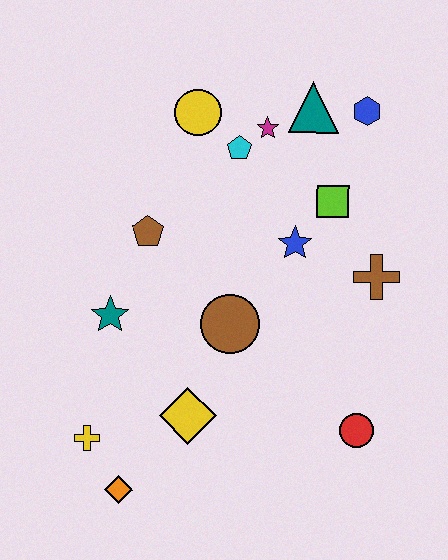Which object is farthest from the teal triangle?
The orange diamond is farthest from the teal triangle.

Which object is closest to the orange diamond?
The yellow cross is closest to the orange diamond.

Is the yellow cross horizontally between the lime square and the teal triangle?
No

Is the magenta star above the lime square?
Yes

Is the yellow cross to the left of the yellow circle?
Yes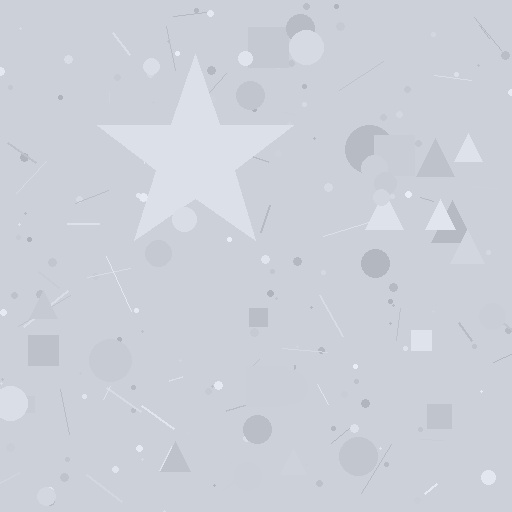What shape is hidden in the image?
A star is hidden in the image.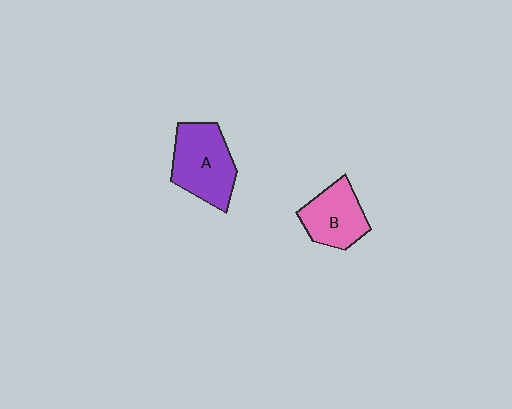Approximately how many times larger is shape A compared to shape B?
Approximately 1.3 times.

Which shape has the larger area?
Shape A (purple).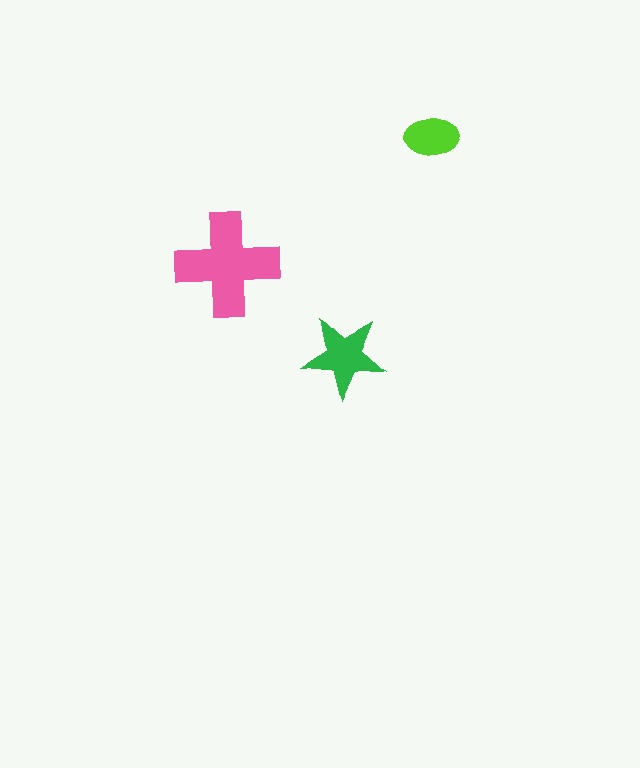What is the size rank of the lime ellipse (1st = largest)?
3rd.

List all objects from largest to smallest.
The pink cross, the green star, the lime ellipse.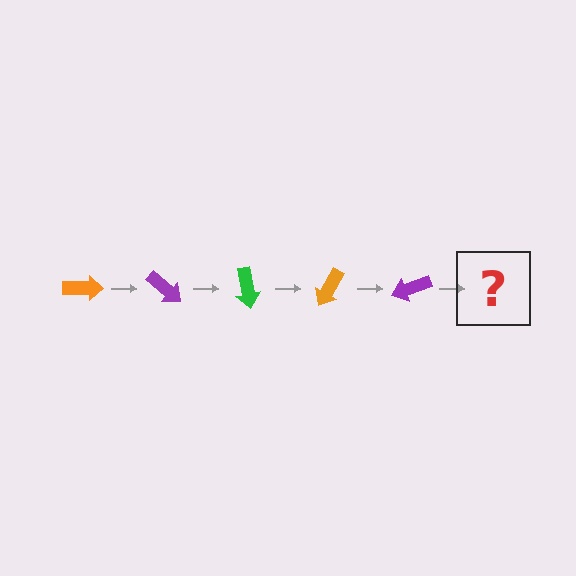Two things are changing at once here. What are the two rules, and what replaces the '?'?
The two rules are that it rotates 40 degrees each step and the color cycles through orange, purple, and green. The '?' should be a green arrow, rotated 200 degrees from the start.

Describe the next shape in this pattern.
It should be a green arrow, rotated 200 degrees from the start.